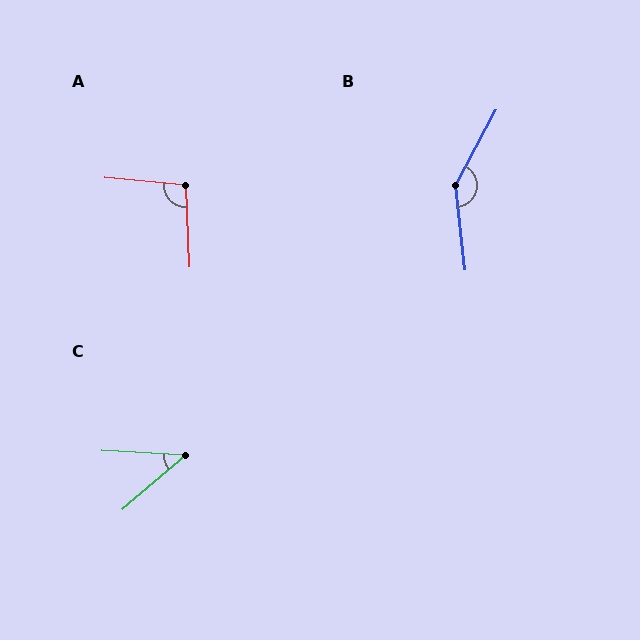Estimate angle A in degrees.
Approximately 98 degrees.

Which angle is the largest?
B, at approximately 146 degrees.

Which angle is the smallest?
C, at approximately 43 degrees.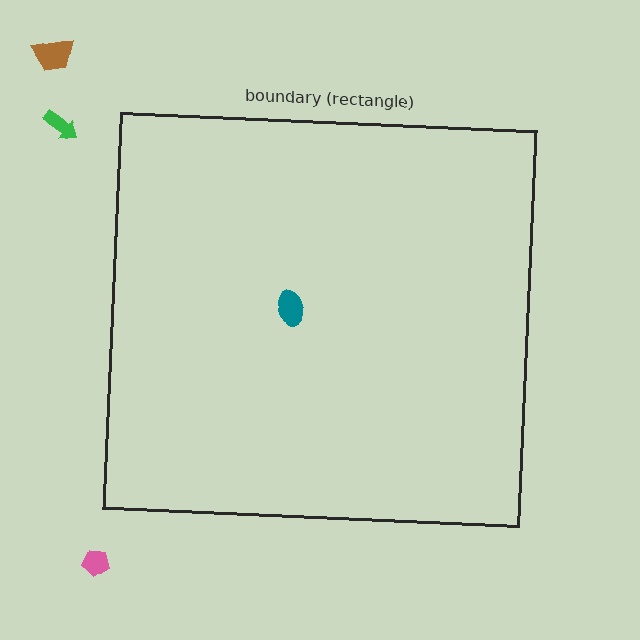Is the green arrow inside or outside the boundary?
Outside.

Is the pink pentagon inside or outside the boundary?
Outside.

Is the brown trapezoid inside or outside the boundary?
Outside.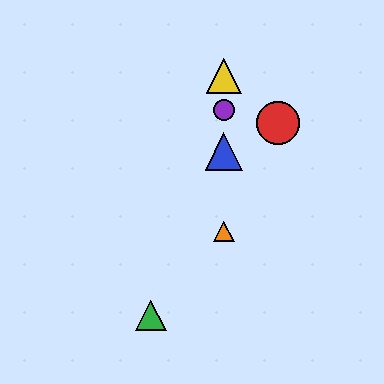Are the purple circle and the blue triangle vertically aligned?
Yes, both are at x≈224.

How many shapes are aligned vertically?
4 shapes (the blue triangle, the yellow triangle, the purple circle, the orange triangle) are aligned vertically.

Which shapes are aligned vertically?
The blue triangle, the yellow triangle, the purple circle, the orange triangle are aligned vertically.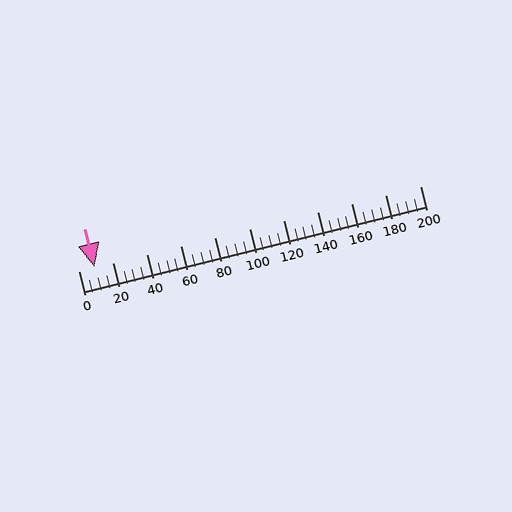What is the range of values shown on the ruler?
The ruler shows values from 0 to 200.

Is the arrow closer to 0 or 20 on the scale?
The arrow is closer to 0.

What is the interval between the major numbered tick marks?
The major tick marks are spaced 20 units apart.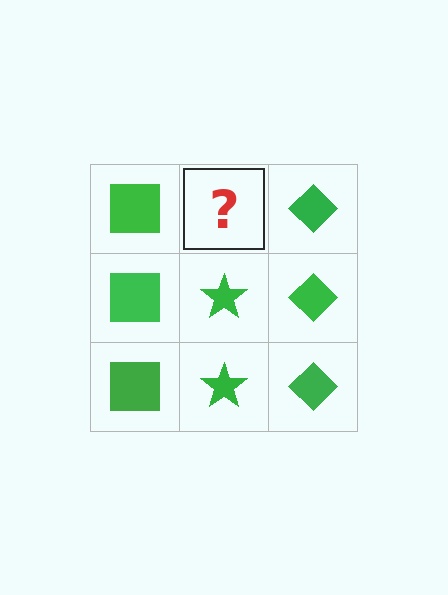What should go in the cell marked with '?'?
The missing cell should contain a green star.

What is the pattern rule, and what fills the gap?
The rule is that each column has a consistent shape. The gap should be filled with a green star.